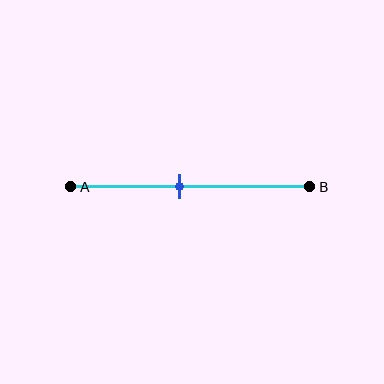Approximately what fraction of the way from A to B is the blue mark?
The blue mark is approximately 45% of the way from A to B.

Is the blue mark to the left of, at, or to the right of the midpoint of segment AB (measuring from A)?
The blue mark is to the left of the midpoint of segment AB.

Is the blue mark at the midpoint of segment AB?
No, the mark is at about 45% from A, not at the 50% midpoint.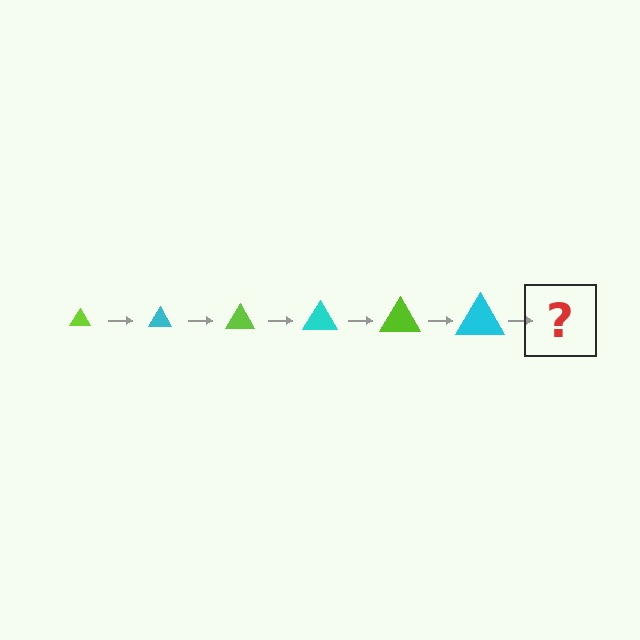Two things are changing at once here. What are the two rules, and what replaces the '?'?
The two rules are that the triangle grows larger each step and the color cycles through lime and cyan. The '?' should be a lime triangle, larger than the previous one.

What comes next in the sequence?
The next element should be a lime triangle, larger than the previous one.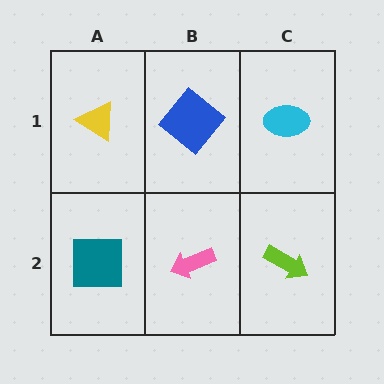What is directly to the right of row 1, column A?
A blue diamond.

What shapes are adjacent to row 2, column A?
A yellow triangle (row 1, column A), a pink arrow (row 2, column B).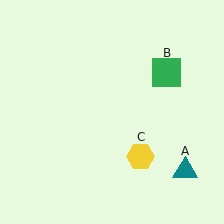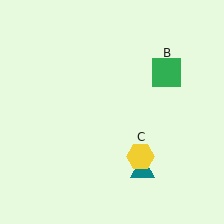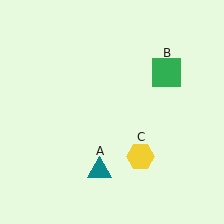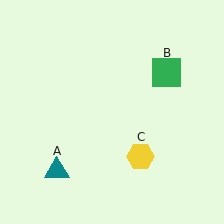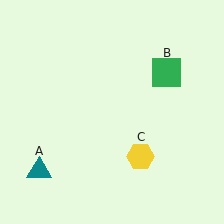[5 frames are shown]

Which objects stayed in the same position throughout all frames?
Green square (object B) and yellow hexagon (object C) remained stationary.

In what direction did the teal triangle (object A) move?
The teal triangle (object A) moved left.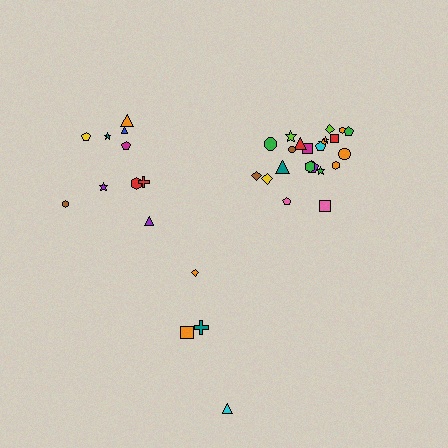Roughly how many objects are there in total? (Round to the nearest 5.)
Roughly 35 objects in total.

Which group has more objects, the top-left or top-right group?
The top-right group.